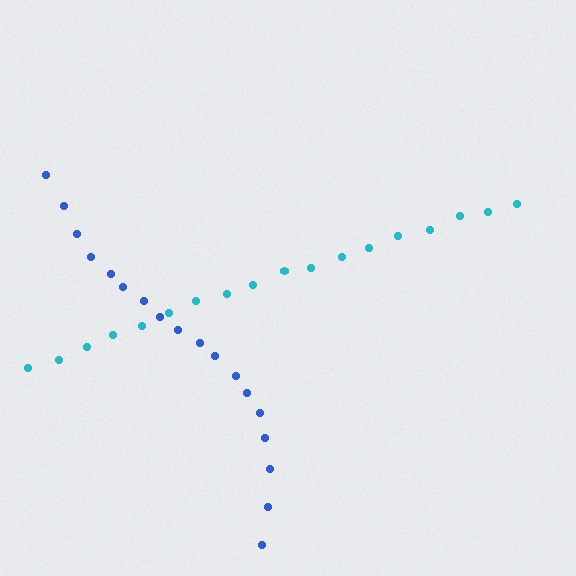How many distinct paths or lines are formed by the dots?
There are 2 distinct paths.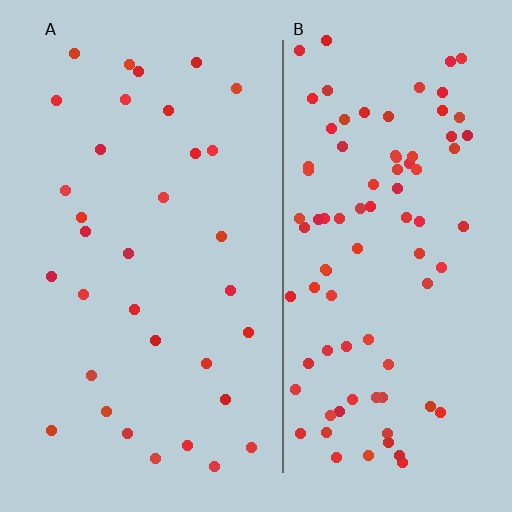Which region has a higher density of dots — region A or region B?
B (the right).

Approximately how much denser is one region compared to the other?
Approximately 2.7× — region B over region A.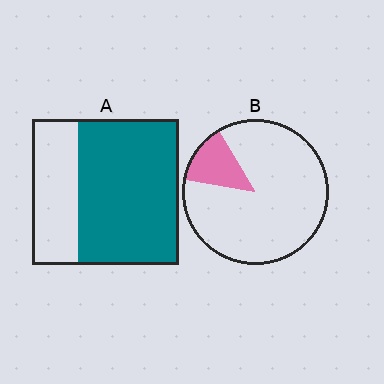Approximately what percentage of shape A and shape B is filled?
A is approximately 70% and B is approximately 15%.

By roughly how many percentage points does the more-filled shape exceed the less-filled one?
By roughly 55 percentage points (A over B).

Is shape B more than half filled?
No.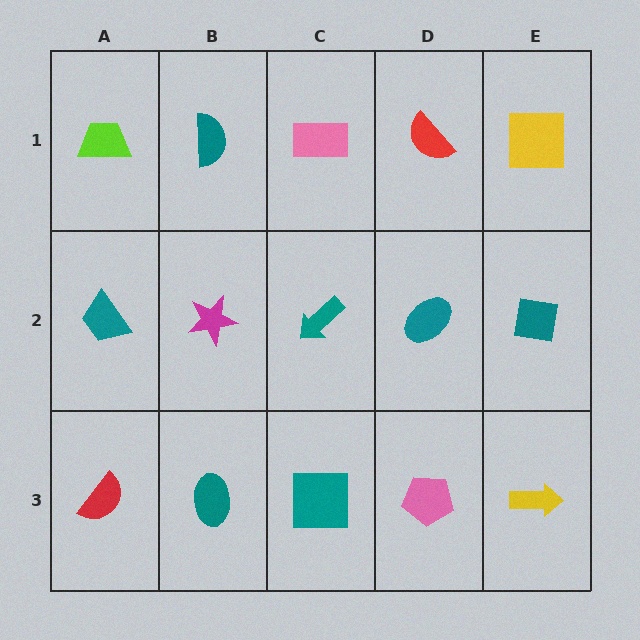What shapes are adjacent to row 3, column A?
A teal trapezoid (row 2, column A), a teal ellipse (row 3, column B).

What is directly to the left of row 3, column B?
A red semicircle.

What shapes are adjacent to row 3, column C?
A teal arrow (row 2, column C), a teal ellipse (row 3, column B), a pink pentagon (row 3, column D).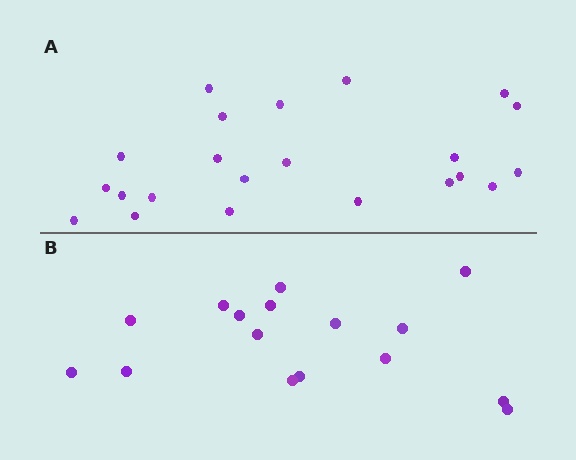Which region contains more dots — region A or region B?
Region A (the top region) has more dots.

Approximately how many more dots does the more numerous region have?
Region A has about 6 more dots than region B.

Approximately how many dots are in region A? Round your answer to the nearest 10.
About 20 dots. (The exact count is 22, which rounds to 20.)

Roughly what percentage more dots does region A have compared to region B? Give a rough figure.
About 40% more.